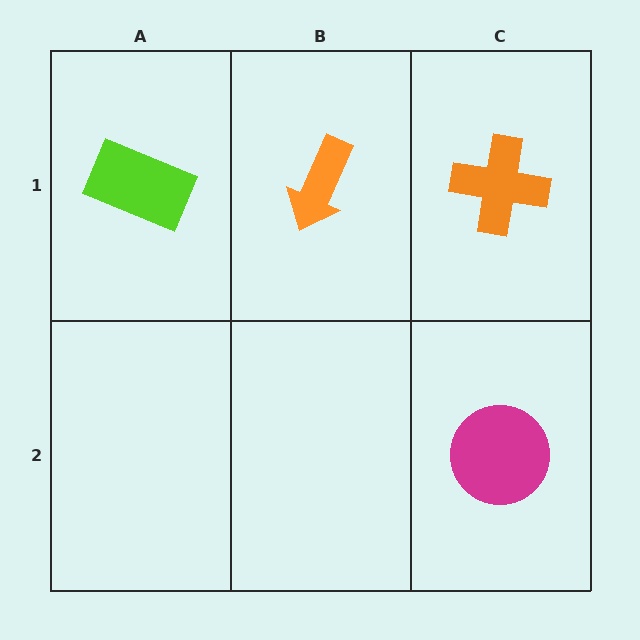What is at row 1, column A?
A lime rectangle.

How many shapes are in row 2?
1 shape.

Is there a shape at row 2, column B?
No, that cell is empty.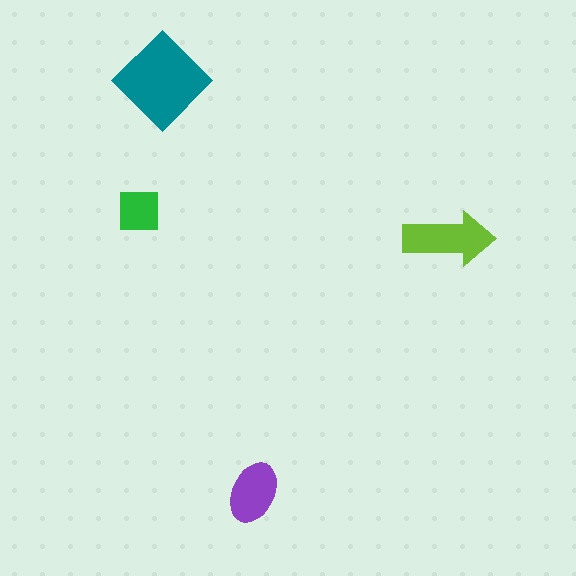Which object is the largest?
The teal diamond.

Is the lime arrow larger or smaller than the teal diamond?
Smaller.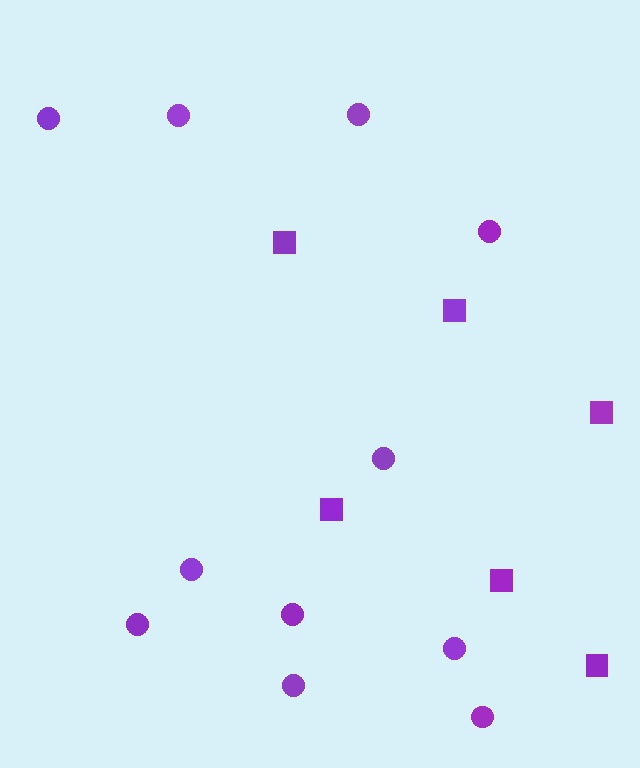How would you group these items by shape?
There are 2 groups: one group of squares (6) and one group of circles (11).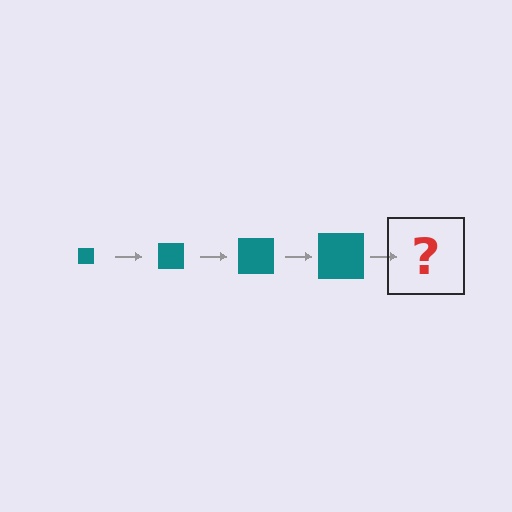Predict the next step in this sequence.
The next step is a teal square, larger than the previous one.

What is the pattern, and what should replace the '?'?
The pattern is that the square gets progressively larger each step. The '?' should be a teal square, larger than the previous one.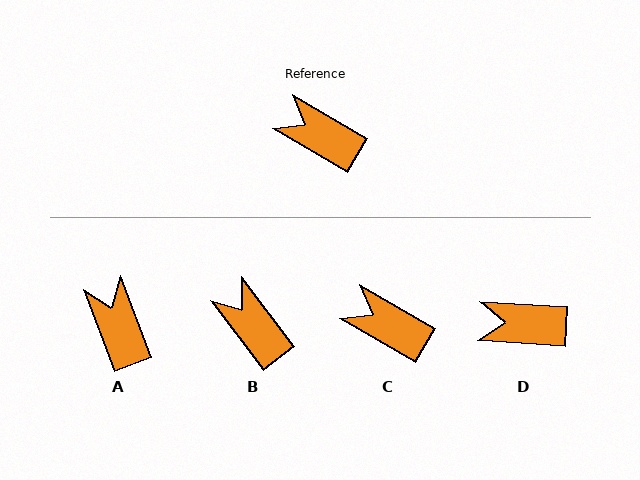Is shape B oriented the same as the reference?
No, it is off by about 23 degrees.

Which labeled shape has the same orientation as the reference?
C.